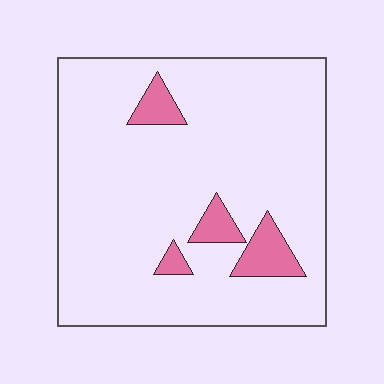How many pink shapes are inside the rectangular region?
4.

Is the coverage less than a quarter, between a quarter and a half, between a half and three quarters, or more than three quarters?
Less than a quarter.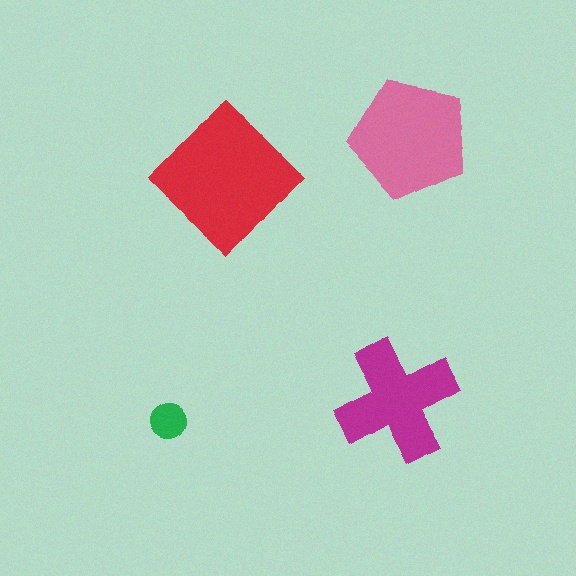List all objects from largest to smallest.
The red diamond, the pink pentagon, the magenta cross, the green circle.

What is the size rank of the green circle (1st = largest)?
4th.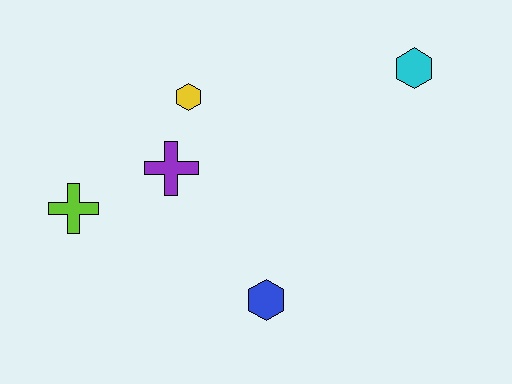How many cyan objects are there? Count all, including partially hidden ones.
There is 1 cyan object.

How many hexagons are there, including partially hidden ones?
There are 3 hexagons.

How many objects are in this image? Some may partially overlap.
There are 5 objects.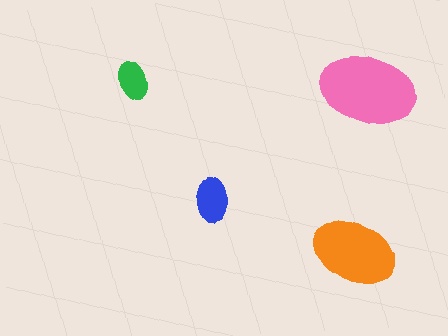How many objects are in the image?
There are 4 objects in the image.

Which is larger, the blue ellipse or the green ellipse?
The blue one.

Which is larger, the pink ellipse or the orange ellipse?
The pink one.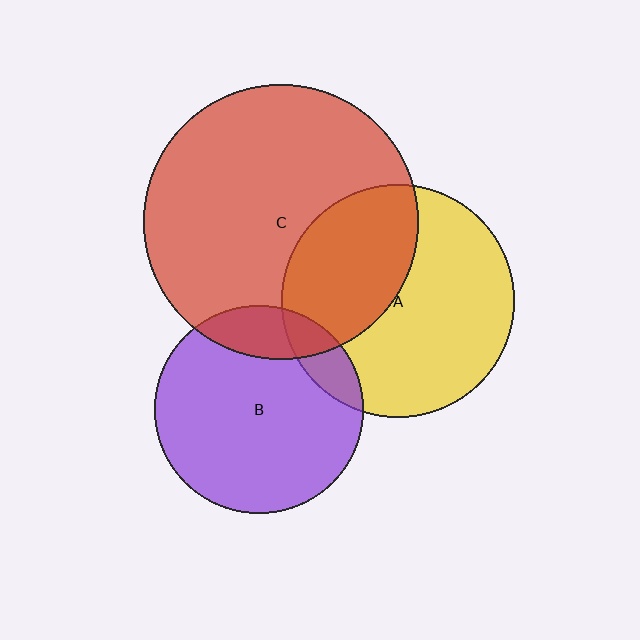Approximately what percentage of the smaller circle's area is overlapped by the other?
Approximately 40%.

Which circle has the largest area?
Circle C (red).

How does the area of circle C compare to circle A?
Approximately 1.4 times.